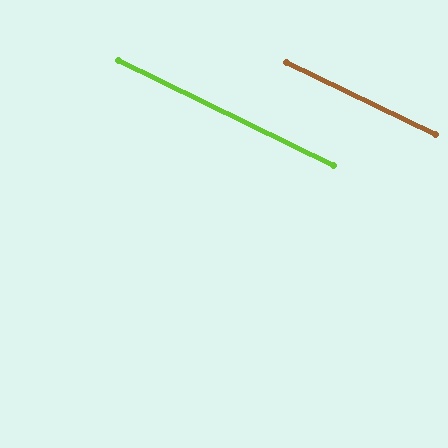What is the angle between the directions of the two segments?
Approximately 0 degrees.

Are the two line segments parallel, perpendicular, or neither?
Parallel — their directions differ by only 0.2°.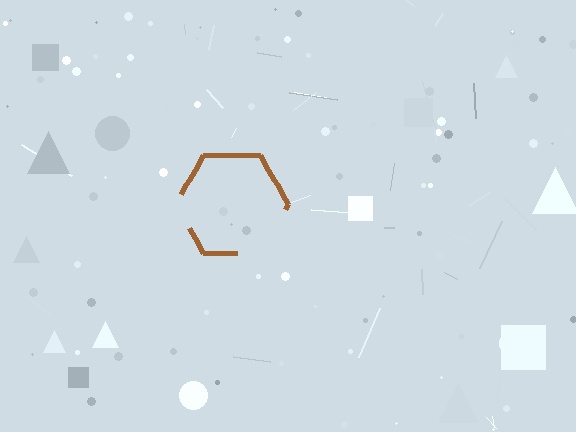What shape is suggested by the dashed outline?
The dashed outline suggests a hexagon.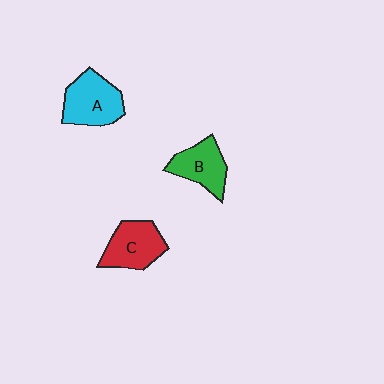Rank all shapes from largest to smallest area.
From largest to smallest: A (cyan), C (red), B (green).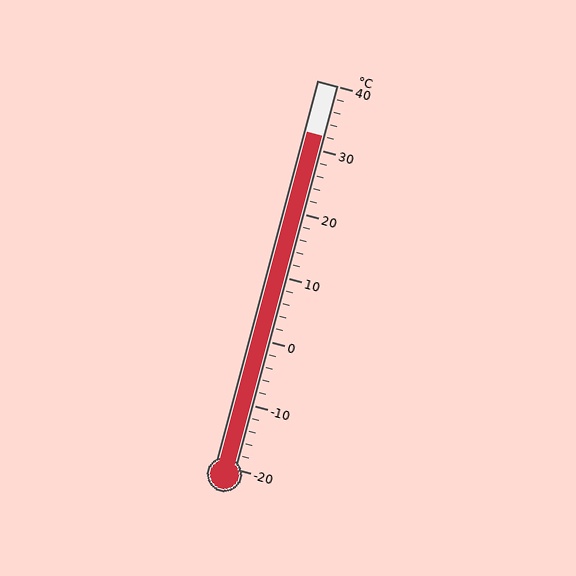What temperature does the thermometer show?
The thermometer shows approximately 32°C.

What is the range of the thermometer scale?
The thermometer scale ranges from -20°C to 40°C.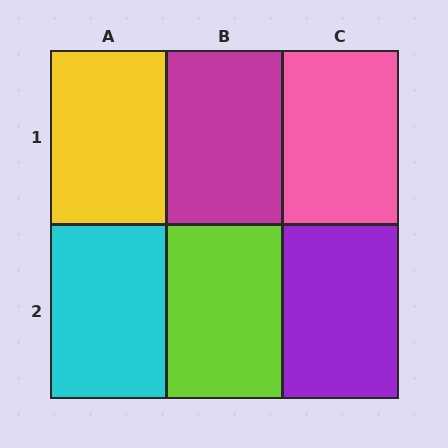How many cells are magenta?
1 cell is magenta.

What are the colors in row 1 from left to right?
Yellow, magenta, pink.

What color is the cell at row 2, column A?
Cyan.